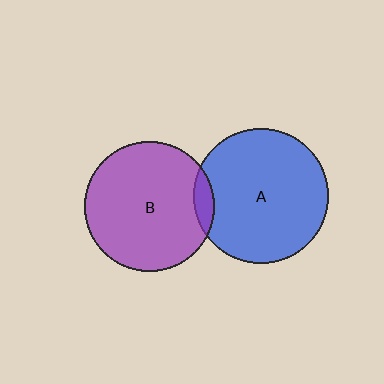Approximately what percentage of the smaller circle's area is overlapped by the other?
Approximately 10%.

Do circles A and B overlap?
Yes.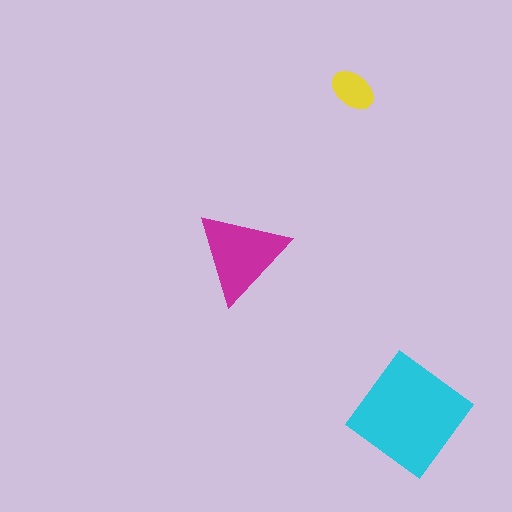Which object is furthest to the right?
The cyan diamond is rightmost.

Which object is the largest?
The cyan diamond.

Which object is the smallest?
The yellow ellipse.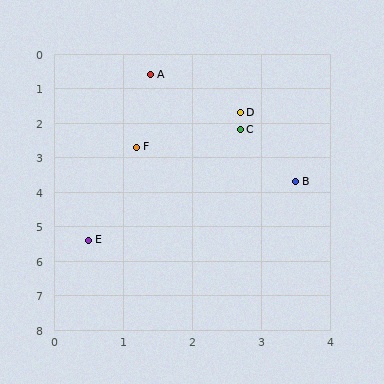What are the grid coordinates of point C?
Point C is at approximately (2.7, 2.2).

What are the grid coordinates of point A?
Point A is at approximately (1.4, 0.6).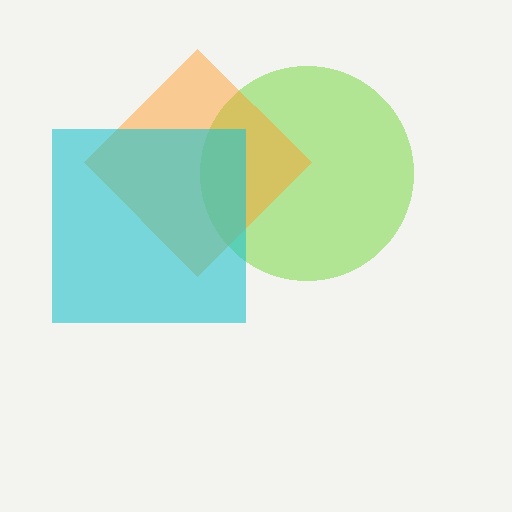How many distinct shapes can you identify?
There are 3 distinct shapes: a lime circle, an orange diamond, a cyan square.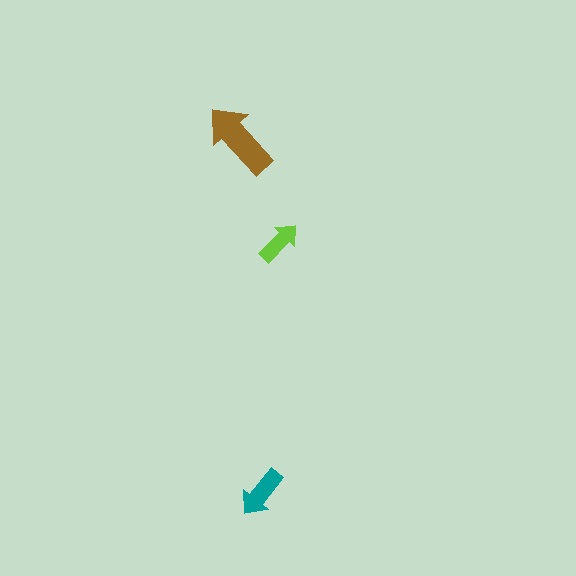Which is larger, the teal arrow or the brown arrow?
The brown one.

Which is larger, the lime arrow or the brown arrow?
The brown one.